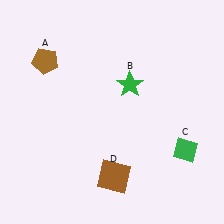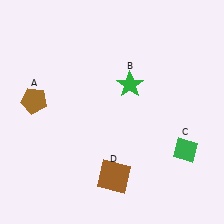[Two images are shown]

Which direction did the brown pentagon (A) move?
The brown pentagon (A) moved down.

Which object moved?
The brown pentagon (A) moved down.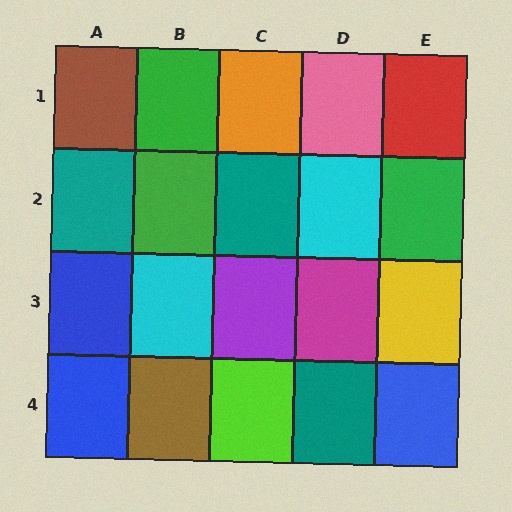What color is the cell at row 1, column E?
Red.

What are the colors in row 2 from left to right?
Teal, green, teal, cyan, green.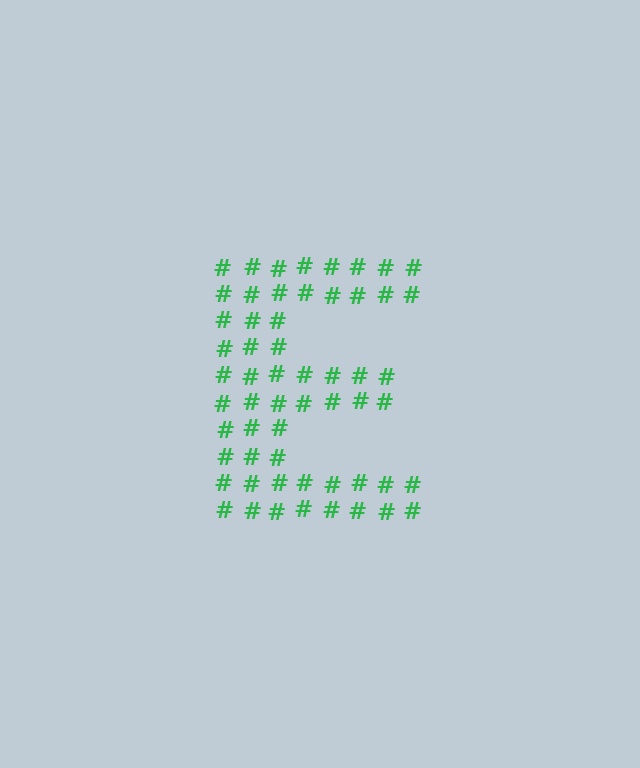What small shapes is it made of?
It is made of small hash symbols.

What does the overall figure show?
The overall figure shows the letter E.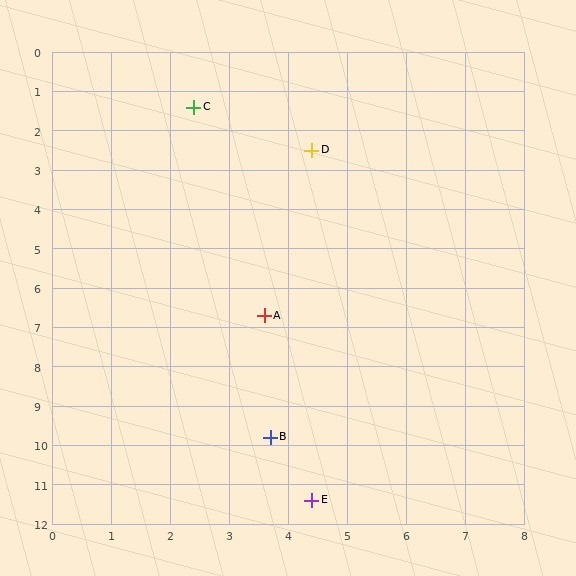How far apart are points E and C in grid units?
Points E and C are about 10.2 grid units apart.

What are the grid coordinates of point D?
Point D is at approximately (4.4, 2.5).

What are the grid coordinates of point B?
Point B is at approximately (3.7, 9.8).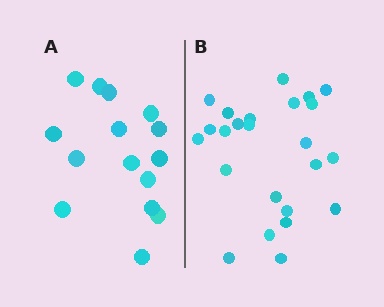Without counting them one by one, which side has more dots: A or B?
Region B (the right region) has more dots.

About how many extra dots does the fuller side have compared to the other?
Region B has roughly 8 or so more dots than region A.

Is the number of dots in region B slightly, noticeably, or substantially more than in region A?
Region B has substantially more. The ratio is roughly 1.6 to 1.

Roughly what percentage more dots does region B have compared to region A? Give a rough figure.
About 60% more.